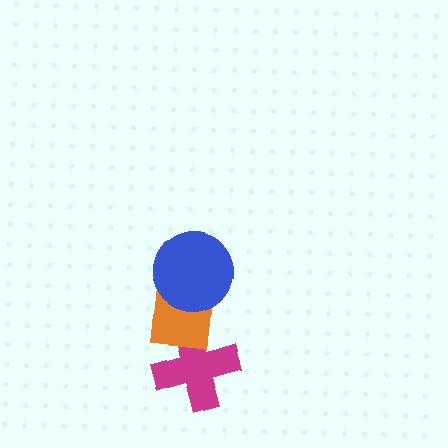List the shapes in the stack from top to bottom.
From top to bottom: the blue circle, the orange square, the magenta cross.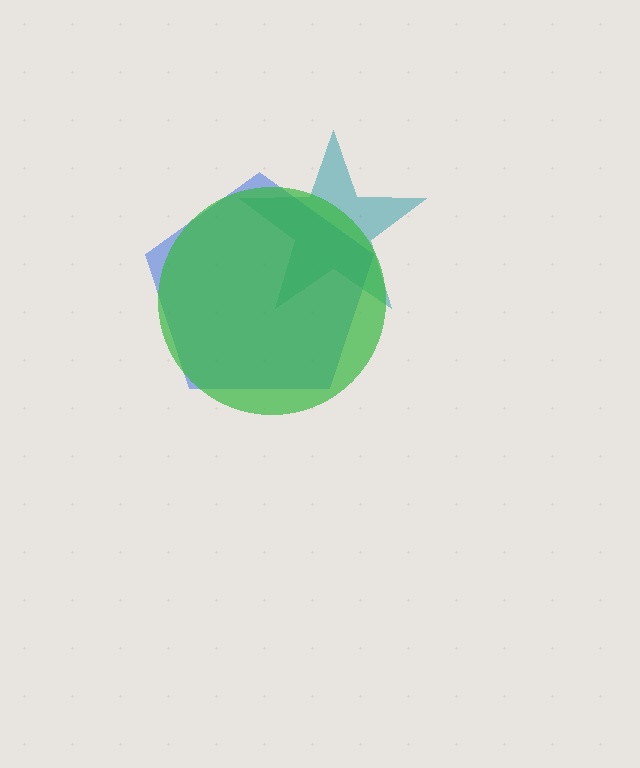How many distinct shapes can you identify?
There are 3 distinct shapes: a blue pentagon, a teal star, a green circle.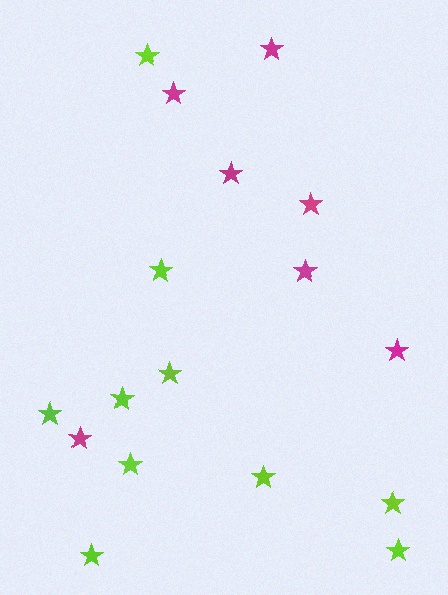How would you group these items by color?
There are 2 groups: one group of magenta stars (7) and one group of lime stars (10).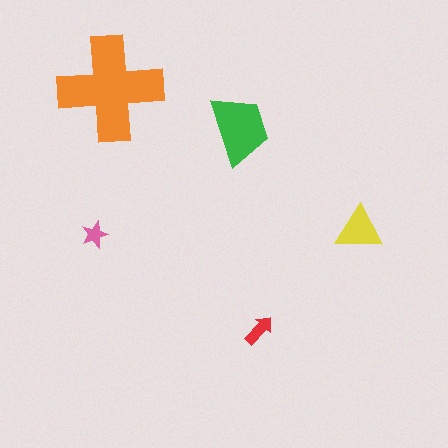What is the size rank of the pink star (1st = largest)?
5th.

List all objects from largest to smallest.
The orange cross, the green trapezoid, the yellow triangle, the red arrow, the pink star.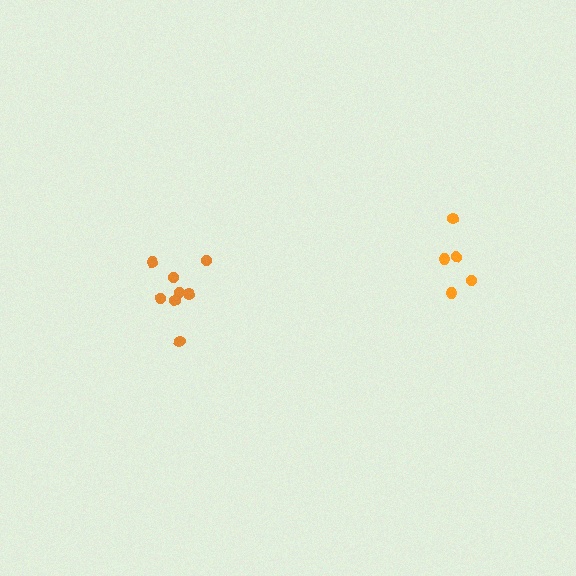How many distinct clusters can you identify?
There are 2 distinct clusters.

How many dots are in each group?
Group 1: 5 dots, Group 2: 8 dots (13 total).